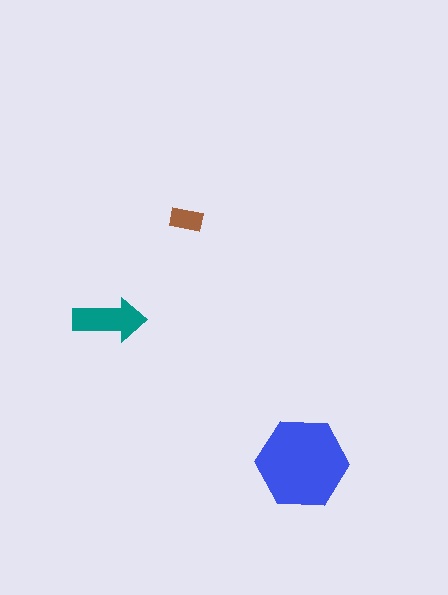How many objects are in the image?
There are 3 objects in the image.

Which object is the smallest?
The brown rectangle.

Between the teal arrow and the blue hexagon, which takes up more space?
The blue hexagon.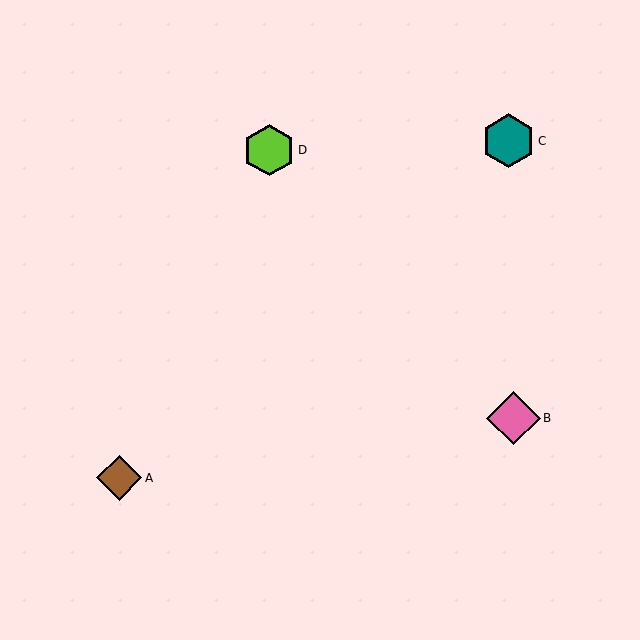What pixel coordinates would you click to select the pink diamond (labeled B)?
Click at (513, 418) to select the pink diamond B.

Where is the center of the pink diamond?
The center of the pink diamond is at (513, 418).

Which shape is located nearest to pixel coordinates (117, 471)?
The brown diamond (labeled A) at (119, 478) is nearest to that location.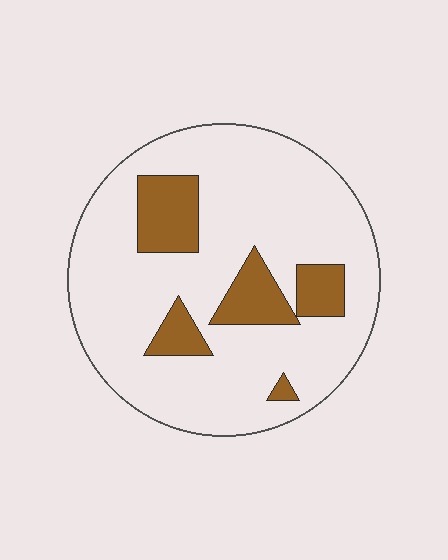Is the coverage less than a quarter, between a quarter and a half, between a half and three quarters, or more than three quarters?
Less than a quarter.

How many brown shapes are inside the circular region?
5.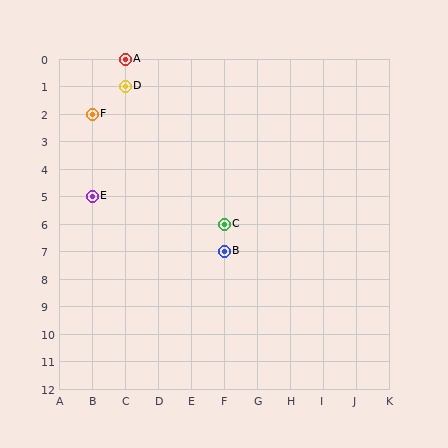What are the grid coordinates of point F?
Point F is at grid coordinates (B, 2).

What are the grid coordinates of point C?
Point C is at grid coordinates (F, 6).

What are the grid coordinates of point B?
Point B is at grid coordinates (F, 7).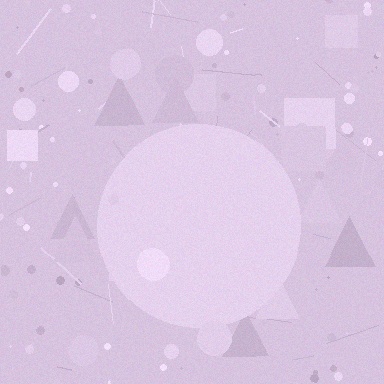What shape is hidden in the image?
A circle is hidden in the image.